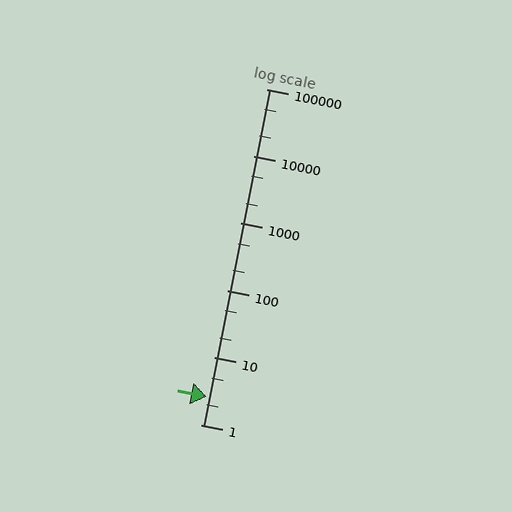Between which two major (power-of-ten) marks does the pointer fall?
The pointer is between 1 and 10.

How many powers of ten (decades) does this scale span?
The scale spans 5 decades, from 1 to 100000.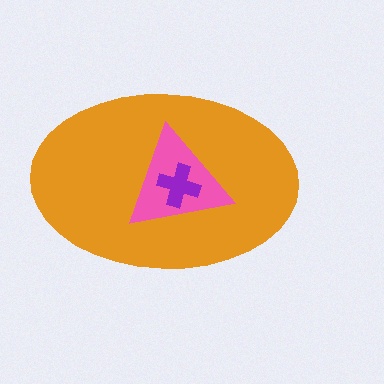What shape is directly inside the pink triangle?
The purple cross.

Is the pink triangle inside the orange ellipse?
Yes.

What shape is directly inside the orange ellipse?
The pink triangle.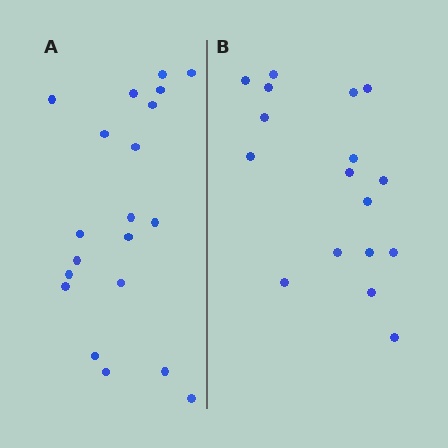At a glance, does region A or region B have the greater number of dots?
Region A (the left region) has more dots.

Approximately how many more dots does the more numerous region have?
Region A has just a few more — roughly 2 or 3 more dots than region B.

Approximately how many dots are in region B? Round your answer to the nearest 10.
About 20 dots. (The exact count is 17, which rounds to 20.)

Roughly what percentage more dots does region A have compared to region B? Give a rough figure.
About 20% more.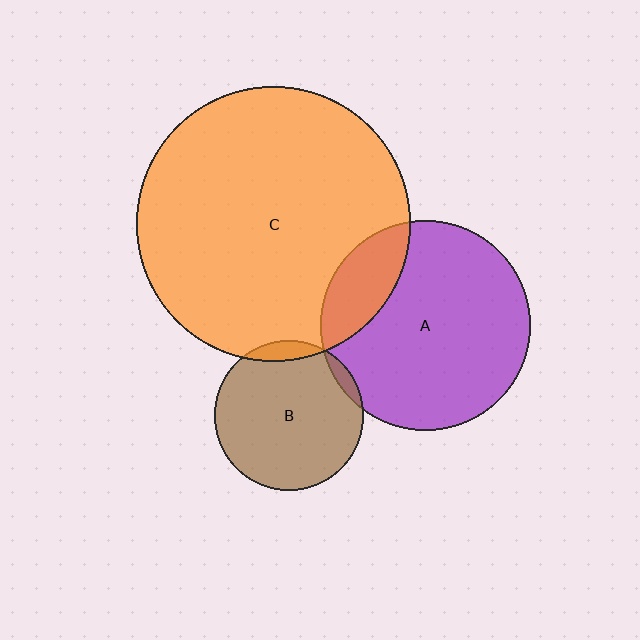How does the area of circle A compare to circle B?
Approximately 2.0 times.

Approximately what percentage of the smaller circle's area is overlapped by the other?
Approximately 5%.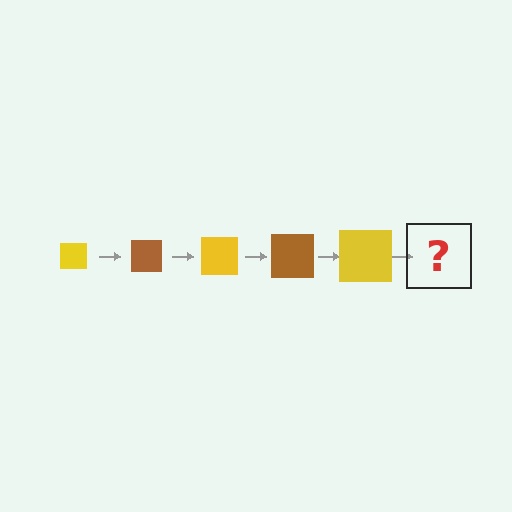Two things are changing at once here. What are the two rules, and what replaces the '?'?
The two rules are that the square grows larger each step and the color cycles through yellow and brown. The '?' should be a brown square, larger than the previous one.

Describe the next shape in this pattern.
It should be a brown square, larger than the previous one.